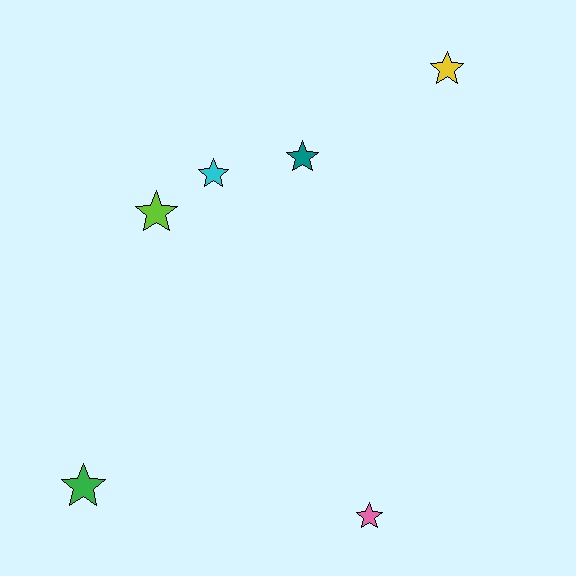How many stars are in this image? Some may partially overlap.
There are 6 stars.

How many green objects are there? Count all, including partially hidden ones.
There is 1 green object.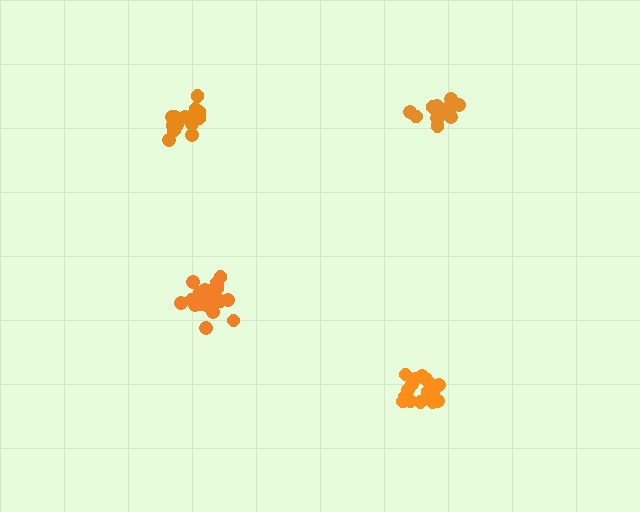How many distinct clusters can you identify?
There are 4 distinct clusters.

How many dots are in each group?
Group 1: 17 dots, Group 2: 20 dots, Group 3: 15 dots, Group 4: 20 dots (72 total).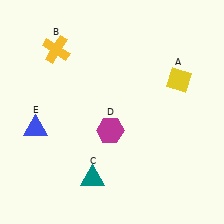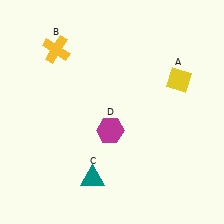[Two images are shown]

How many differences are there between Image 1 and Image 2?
There is 1 difference between the two images.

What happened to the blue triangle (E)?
The blue triangle (E) was removed in Image 2. It was in the bottom-left area of Image 1.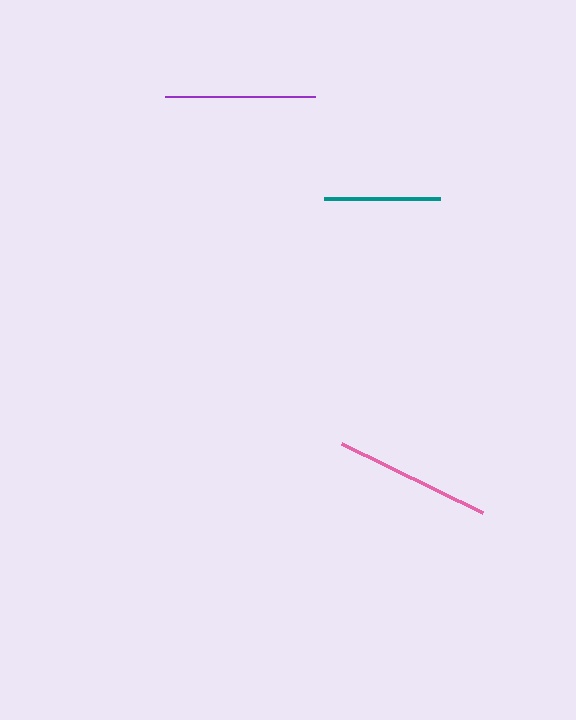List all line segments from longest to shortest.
From longest to shortest: pink, purple, teal.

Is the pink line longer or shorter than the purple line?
The pink line is longer than the purple line.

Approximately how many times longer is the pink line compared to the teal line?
The pink line is approximately 1.3 times the length of the teal line.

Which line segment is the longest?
The pink line is the longest at approximately 156 pixels.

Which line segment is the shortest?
The teal line is the shortest at approximately 117 pixels.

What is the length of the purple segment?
The purple segment is approximately 150 pixels long.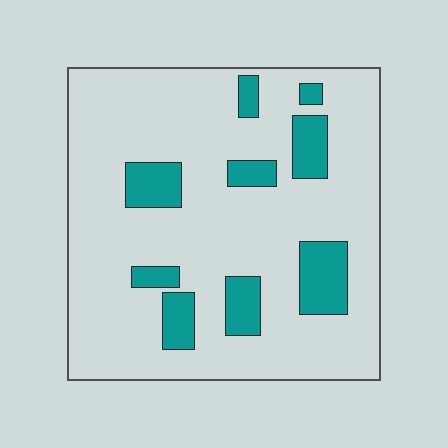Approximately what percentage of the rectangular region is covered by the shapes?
Approximately 15%.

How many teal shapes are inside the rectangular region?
9.